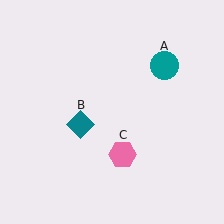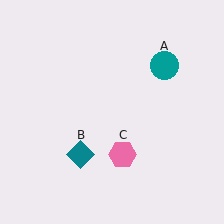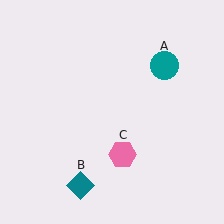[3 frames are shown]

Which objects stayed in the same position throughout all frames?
Teal circle (object A) and pink hexagon (object C) remained stationary.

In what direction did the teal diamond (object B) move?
The teal diamond (object B) moved down.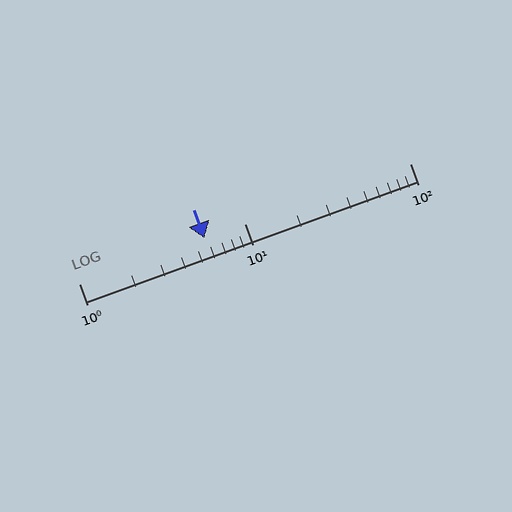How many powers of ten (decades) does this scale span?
The scale spans 2 decades, from 1 to 100.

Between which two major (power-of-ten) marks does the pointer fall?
The pointer is between 1 and 10.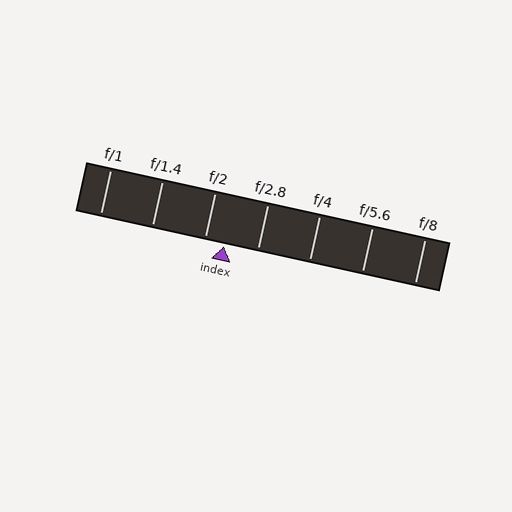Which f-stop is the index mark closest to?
The index mark is closest to f/2.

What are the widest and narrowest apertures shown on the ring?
The widest aperture shown is f/1 and the narrowest is f/8.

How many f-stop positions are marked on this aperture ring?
There are 7 f-stop positions marked.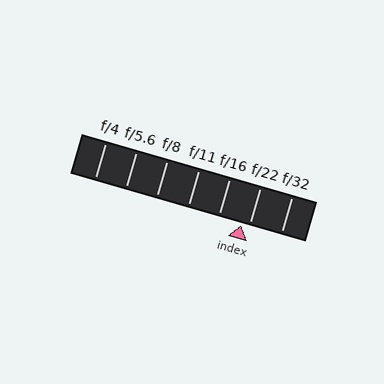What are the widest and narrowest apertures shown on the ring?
The widest aperture shown is f/4 and the narrowest is f/32.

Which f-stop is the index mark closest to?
The index mark is closest to f/22.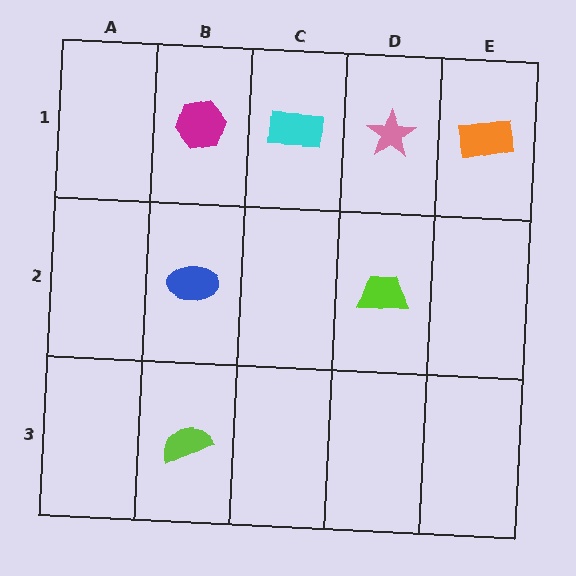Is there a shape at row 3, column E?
No, that cell is empty.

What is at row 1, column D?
A pink star.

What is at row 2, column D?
A lime trapezoid.